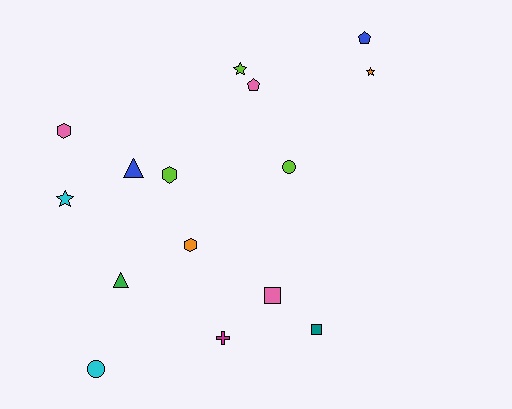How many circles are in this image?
There are 2 circles.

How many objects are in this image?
There are 15 objects.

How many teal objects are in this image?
There is 1 teal object.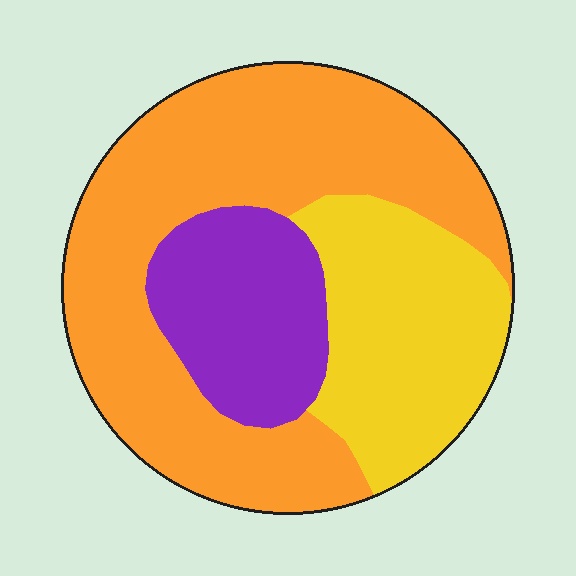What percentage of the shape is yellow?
Yellow takes up about one quarter (1/4) of the shape.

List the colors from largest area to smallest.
From largest to smallest: orange, yellow, purple.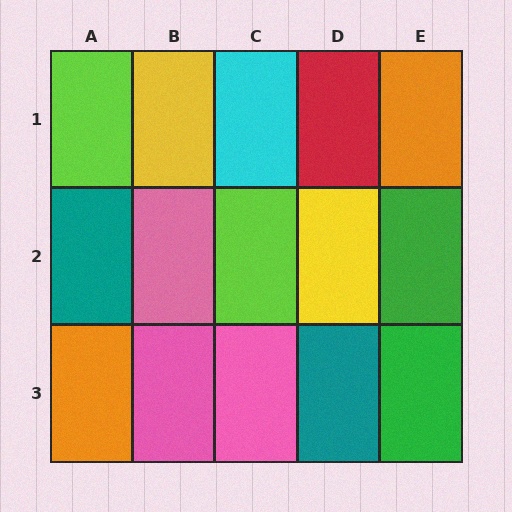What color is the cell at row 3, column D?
Teal.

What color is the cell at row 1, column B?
Yellow.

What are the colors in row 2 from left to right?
Teal, pink, lime, yellow, green.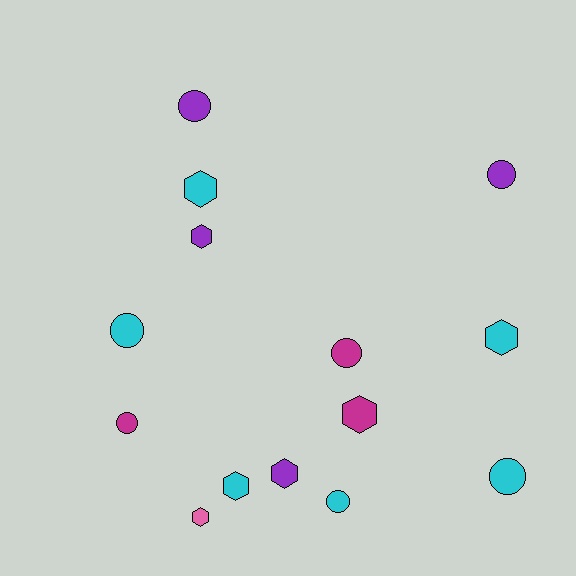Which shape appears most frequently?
Hexagon, with 7 objects.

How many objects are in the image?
There are 14 objects.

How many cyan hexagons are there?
There are 3 cyan hexagons.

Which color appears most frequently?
Cyan, with 6 objects.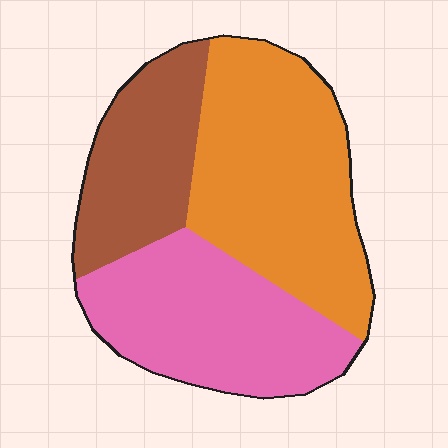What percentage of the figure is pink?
Pink covers roughly 35% of the figure.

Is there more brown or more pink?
Pink.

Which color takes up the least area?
Brown, at roughly 25%.